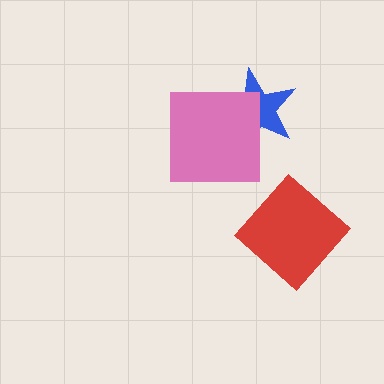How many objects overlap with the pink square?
1 object overlaps with the pink square.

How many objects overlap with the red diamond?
0 objects overlap with the red diamond.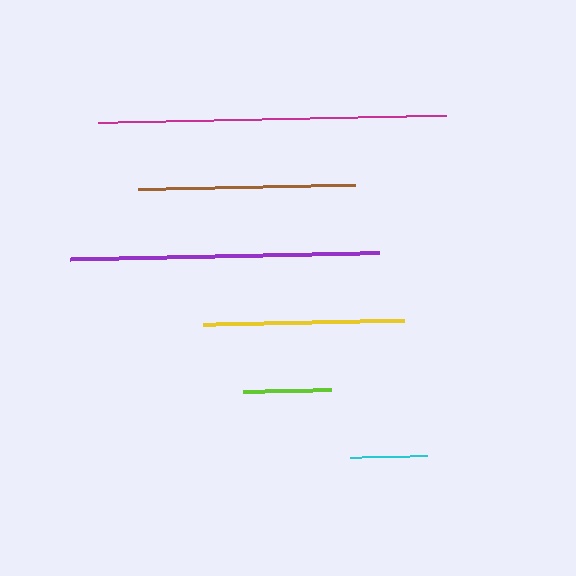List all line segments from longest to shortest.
From longest to shortest: magenta, purple, brown, yellow, lime, cyan.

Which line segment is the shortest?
The cyan line is the shortest at approximately 77 pixels.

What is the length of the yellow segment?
The yellow segment is approximately 201 pixels long.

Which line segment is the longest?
The magenta line is the longest at approximately 348 pixels.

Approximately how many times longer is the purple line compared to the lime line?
The purple line is approximately 3.5 times the length of the lime line.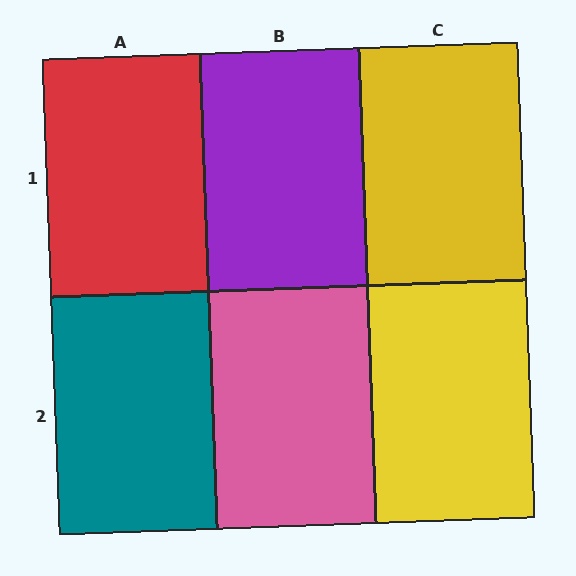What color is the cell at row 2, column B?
Pink.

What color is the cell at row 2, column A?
Teal.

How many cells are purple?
1 cell is purple.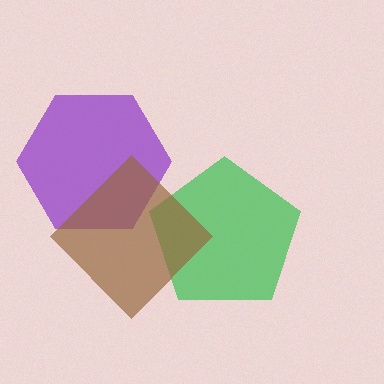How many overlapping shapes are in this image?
There are 3 overlapping shapes in the image.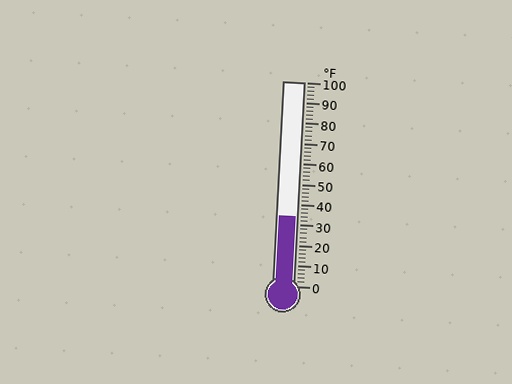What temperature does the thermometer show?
The thermometer shows approximately 34°F.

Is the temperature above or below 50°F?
The temperature is below 50°F.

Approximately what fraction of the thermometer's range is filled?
The thermometer is filled to approximately 35% of its range.